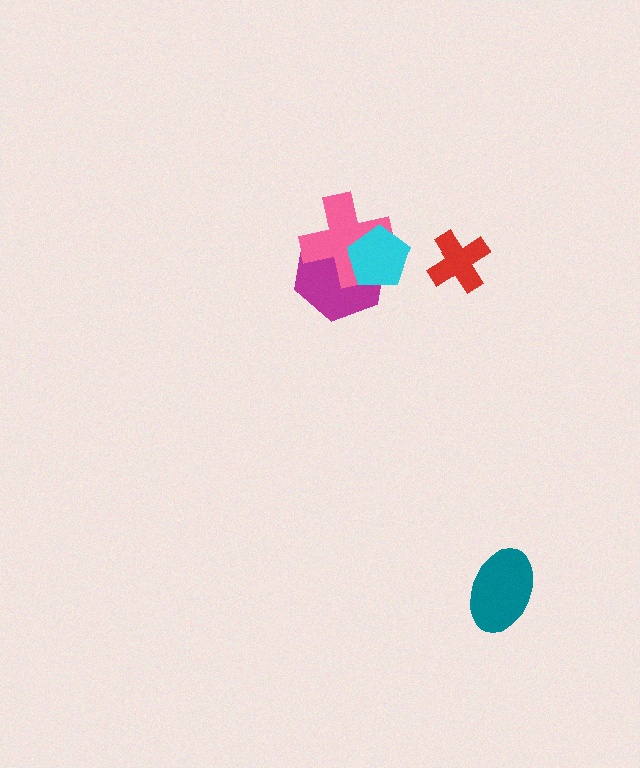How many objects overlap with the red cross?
0 objects overlap with the red cross.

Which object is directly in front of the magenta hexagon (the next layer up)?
The pink cross is directly in front of the magenta hexagon.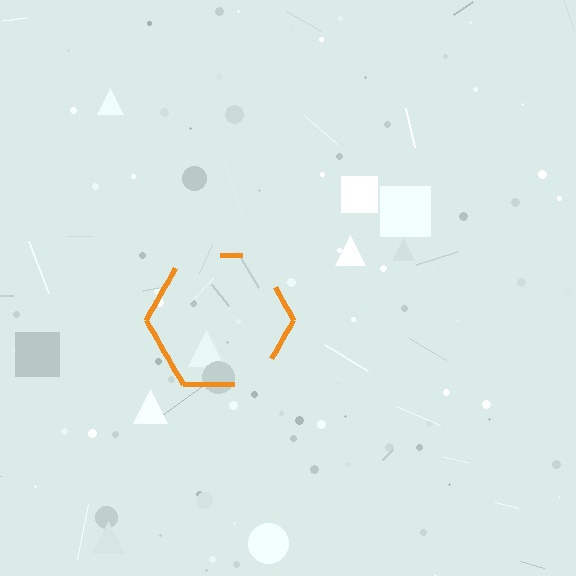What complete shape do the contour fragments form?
The contour fragments form a hexagon.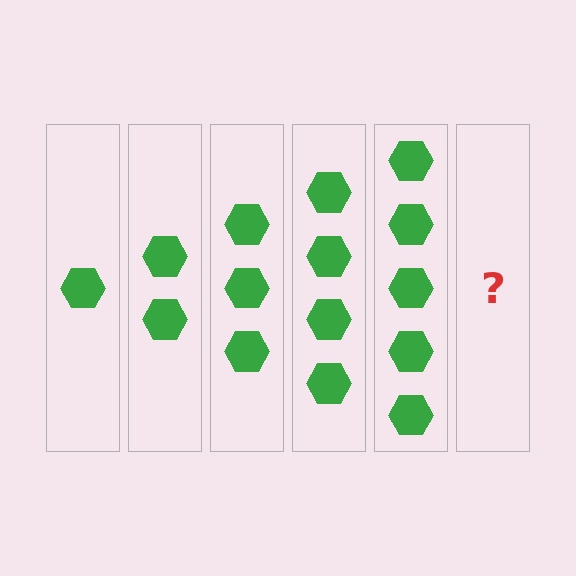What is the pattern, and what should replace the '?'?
The pattern is that each step adds one more hexagon. The '?' should be 6 hexagons.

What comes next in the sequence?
The next element should be 6 hexagons.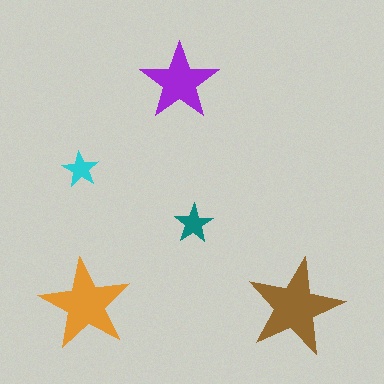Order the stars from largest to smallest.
the brown one, the orange one, the purple one, the teal one, the cyan one.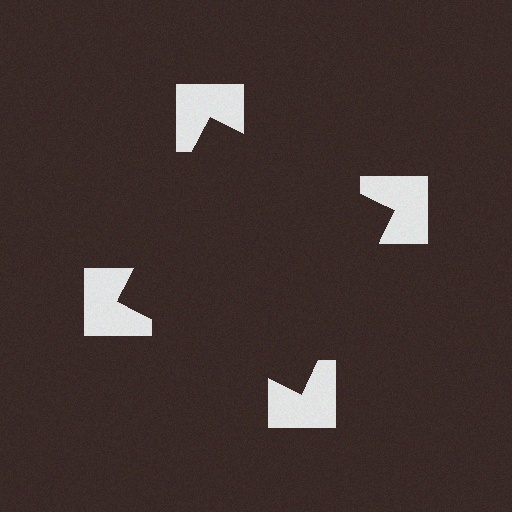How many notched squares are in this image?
There are 4 — one at each vertex of the illusory square.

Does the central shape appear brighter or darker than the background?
It typically appears slightly darker than the background, even though no actual brightness change is drawn.